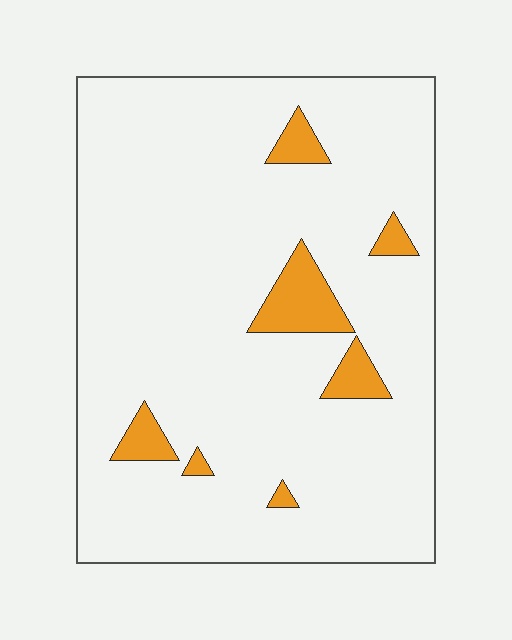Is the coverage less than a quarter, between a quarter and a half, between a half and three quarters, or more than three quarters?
Less than a quarter.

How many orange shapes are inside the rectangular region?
7.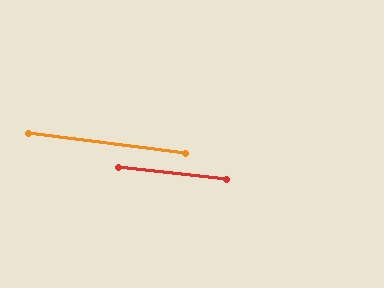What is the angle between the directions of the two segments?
Approximately 1 degree.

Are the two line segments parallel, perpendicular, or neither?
Parallel — their directions differ by only 0.7°.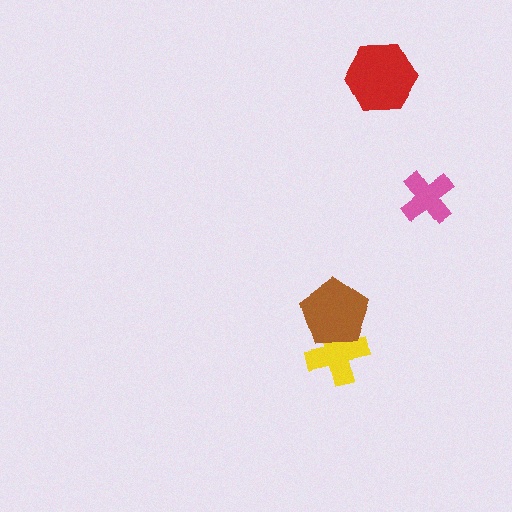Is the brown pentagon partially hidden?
No, no other shape covers it.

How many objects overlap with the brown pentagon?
1 object overlaps with the brown pentagon.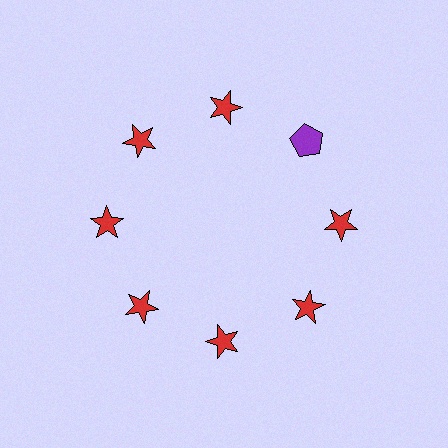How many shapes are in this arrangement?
There are 8 shapes arranged in a ring pattern.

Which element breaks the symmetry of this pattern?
The purple pentagon at roughly the 2 o'clock position breaks the symmetry. All other shapes are red stars.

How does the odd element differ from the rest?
It differs in both color (purple instead of red) and shape (pentagon instead of star).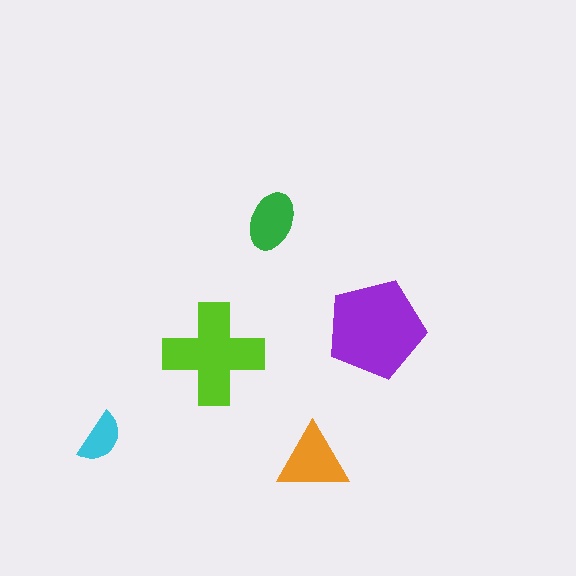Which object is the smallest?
The cyan semicircle.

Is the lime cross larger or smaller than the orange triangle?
Larger.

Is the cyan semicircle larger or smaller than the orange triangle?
Smaller.